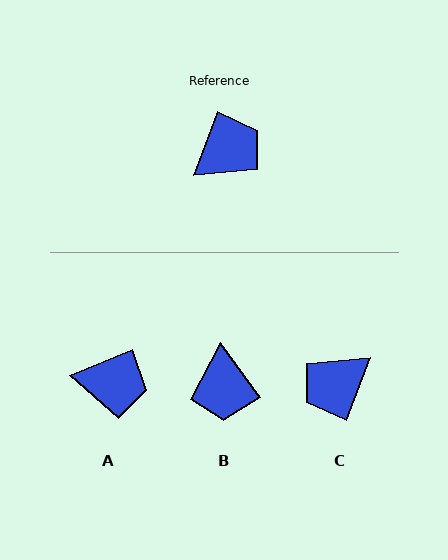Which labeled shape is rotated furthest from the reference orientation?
C, about 180 degrees away.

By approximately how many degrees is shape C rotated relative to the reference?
Approximately 180 degrees counter-clockwise.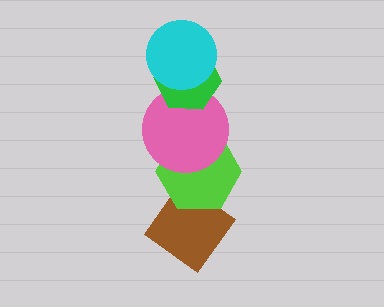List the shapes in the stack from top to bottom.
From top to bottom: the cyan circle, the green hexagon, the pink circle, the lime hexagon, the brown diamond.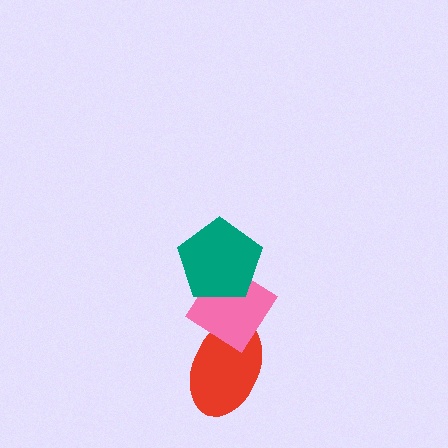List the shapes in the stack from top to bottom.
From top to bottom: the teal pentagon, the pink diamond, the red ellipse.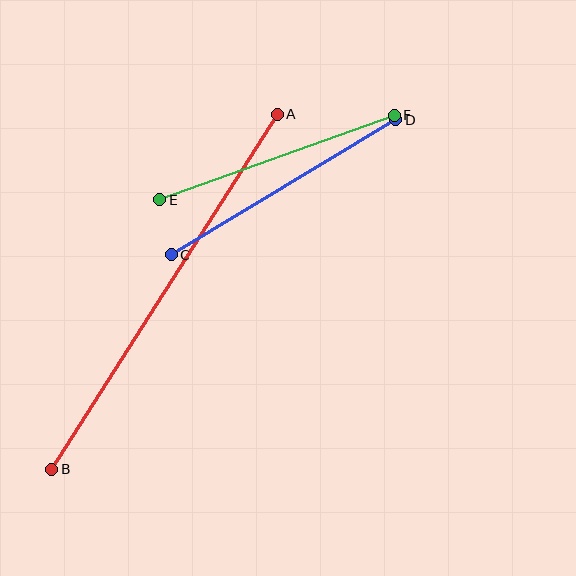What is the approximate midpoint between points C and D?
The midpoint is at approximately (283, 187) pixels.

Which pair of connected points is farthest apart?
Points A and B are farthest apart.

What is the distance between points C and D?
The distance is approximately 262 pixels.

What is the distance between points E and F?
The distance is approximately 250 pixels.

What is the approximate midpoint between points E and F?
The midpoint is at approximately (277, 158) pixels.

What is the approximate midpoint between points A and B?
The midpoint is at approximately (165, 292) pixels.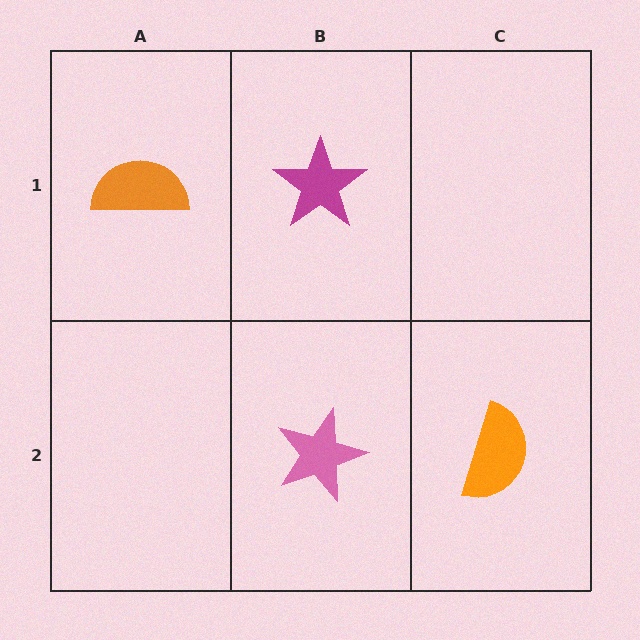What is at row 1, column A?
An orange semicircle.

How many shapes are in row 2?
2 shapes.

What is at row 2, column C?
An orange semicircle.